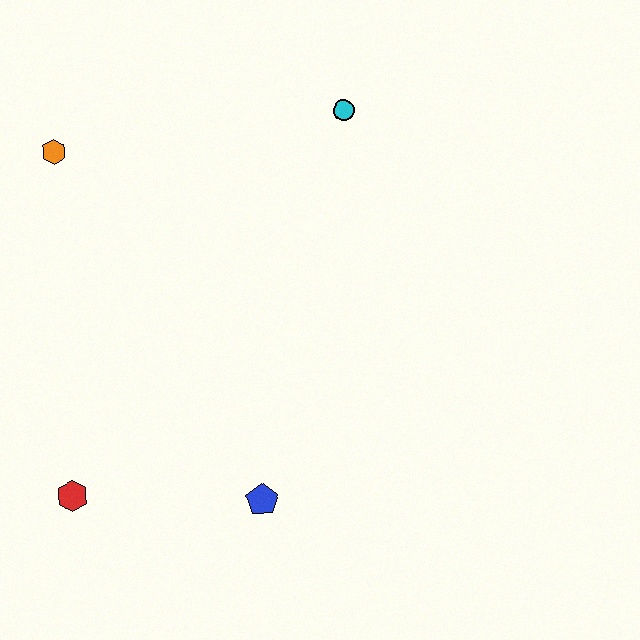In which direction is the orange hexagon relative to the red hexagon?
The orange hexagon is above the red hexagon.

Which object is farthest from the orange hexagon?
The blue pentagon is farthest from the orange hexagon.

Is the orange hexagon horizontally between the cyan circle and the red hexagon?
No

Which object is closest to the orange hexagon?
The cyan circle is closest to the orange hexagon.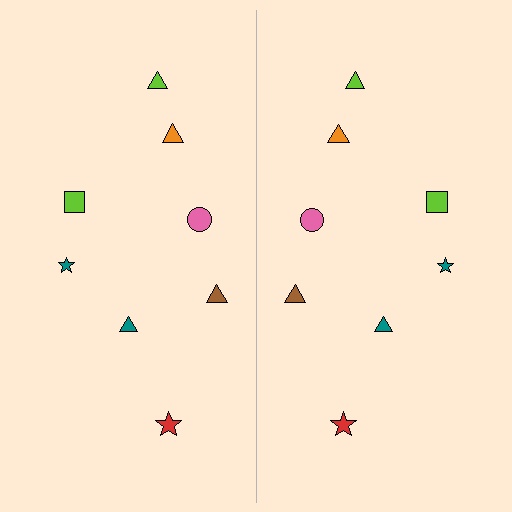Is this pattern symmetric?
Yes, this pattern has bilateral (reflection) symmetry.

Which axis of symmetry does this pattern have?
The pattern has a vertical axis of symmetry running through the center of the image.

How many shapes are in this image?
There are 16 shapes in this image.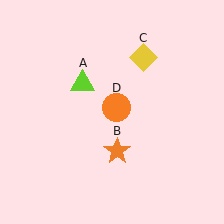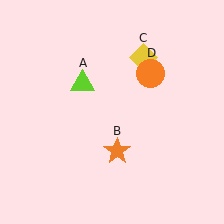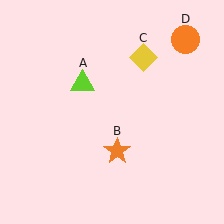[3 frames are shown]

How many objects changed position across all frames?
1 object changed position: orange circle (object D).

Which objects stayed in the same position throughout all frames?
Lime triangle (object A) and orange star (object B) and yellow diamond (object C) remained stationary.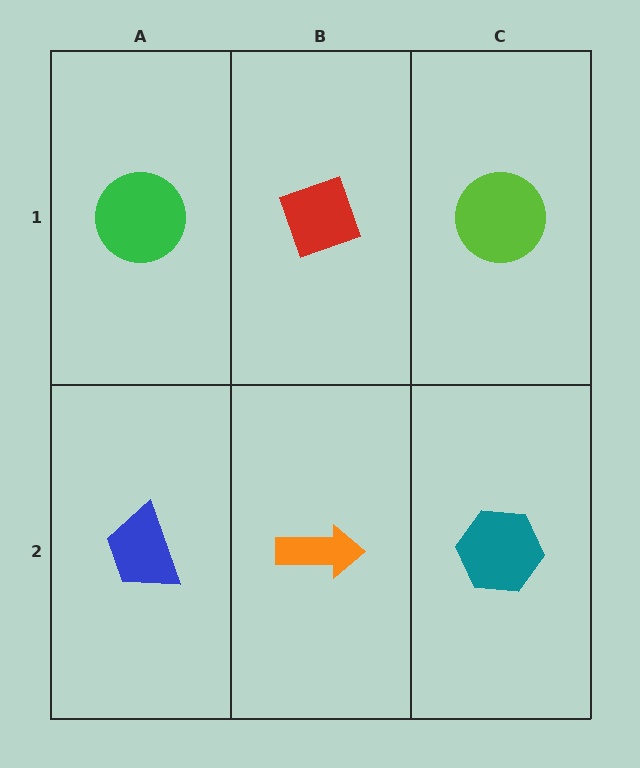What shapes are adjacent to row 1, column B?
An orange arrow (row 2, column B), a green circle (row 1, column A), a lime circle (row 1, column C).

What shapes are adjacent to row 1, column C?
A teal hexagon (row 2, column C), a red diamond (row 1, column B).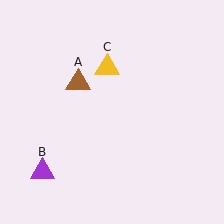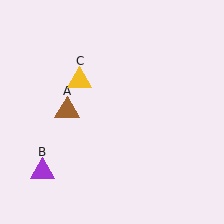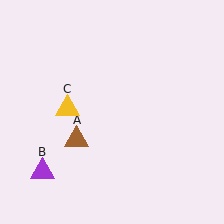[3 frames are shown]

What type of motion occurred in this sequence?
The brown triangle (object A), yellow triangle (object C) rotated counterclockwise around the center of the scene.